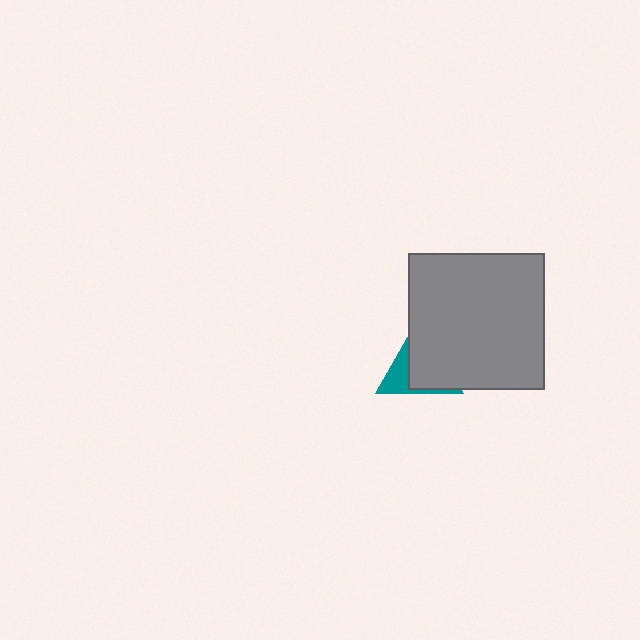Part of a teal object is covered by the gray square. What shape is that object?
It is a triangle.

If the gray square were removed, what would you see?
You would see the complete teal triangle.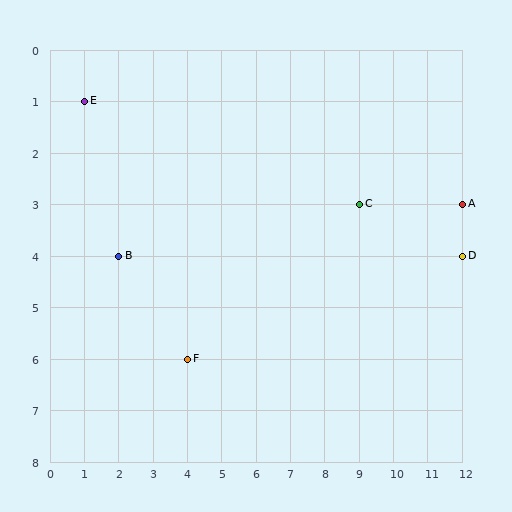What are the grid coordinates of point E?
Point E is at grid coordinates (1, 1).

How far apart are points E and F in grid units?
Points E and F are 3 columns and 5 rows apart (about 5.8 grid units diagonally).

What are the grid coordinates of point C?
Point C is at grid coordinates (9, 3).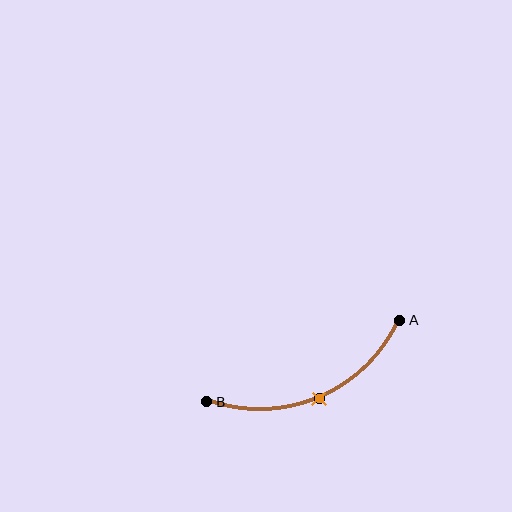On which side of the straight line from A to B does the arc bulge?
The arc bulges below the straight line connecting A and B.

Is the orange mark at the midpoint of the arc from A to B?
Yes. The orange mark lies on the arc at equal arc-length from both A and B — it is the arc midpoint.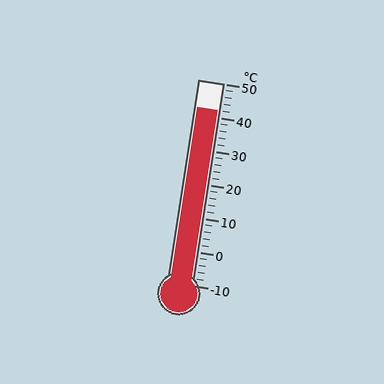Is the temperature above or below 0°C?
The temperature is above 0°C.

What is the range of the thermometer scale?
The thermometer scale ranges from -10°C to 50°C.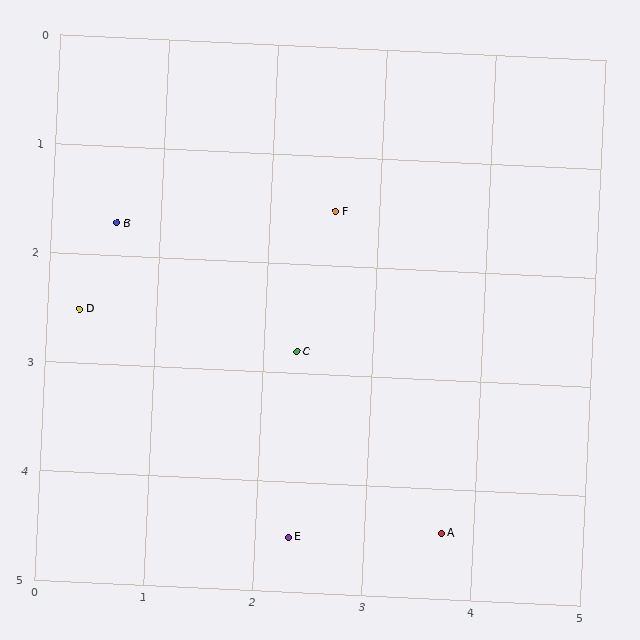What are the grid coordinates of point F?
Point F is at approximately (2.6, 1.5).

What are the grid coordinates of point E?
Point E is at approximately (2.3, 4.5).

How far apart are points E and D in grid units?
Points E and D are about 2.8 grid units apart.